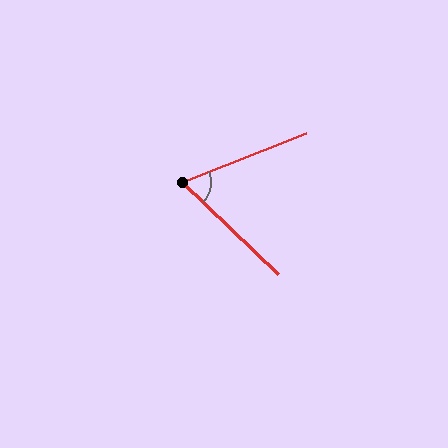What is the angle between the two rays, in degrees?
Approximately 65 degrees.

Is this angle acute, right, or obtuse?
It is acute.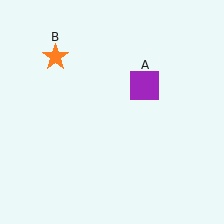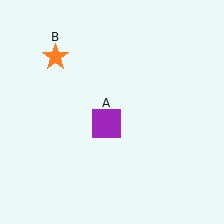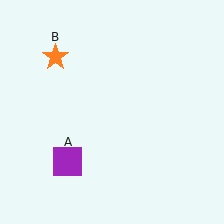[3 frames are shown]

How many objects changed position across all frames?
1 object changed position: purple square (object A).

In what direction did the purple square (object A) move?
The purple square (object A) moved down and to the left.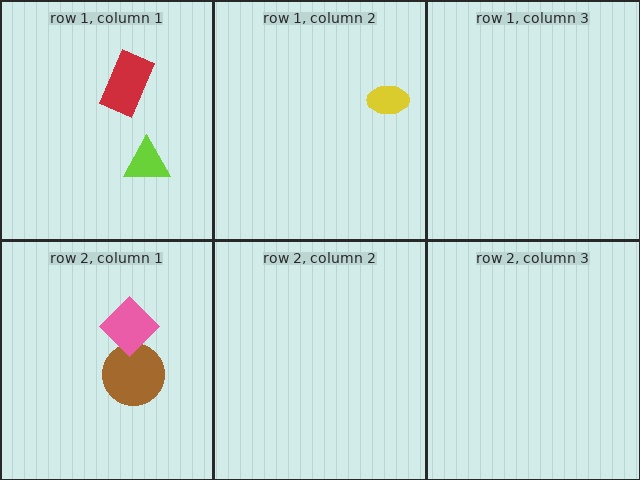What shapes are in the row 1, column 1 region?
The lime triangle, the red rectangle.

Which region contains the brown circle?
The row 2, column 1 region.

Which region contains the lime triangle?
The row 1, column 1 region.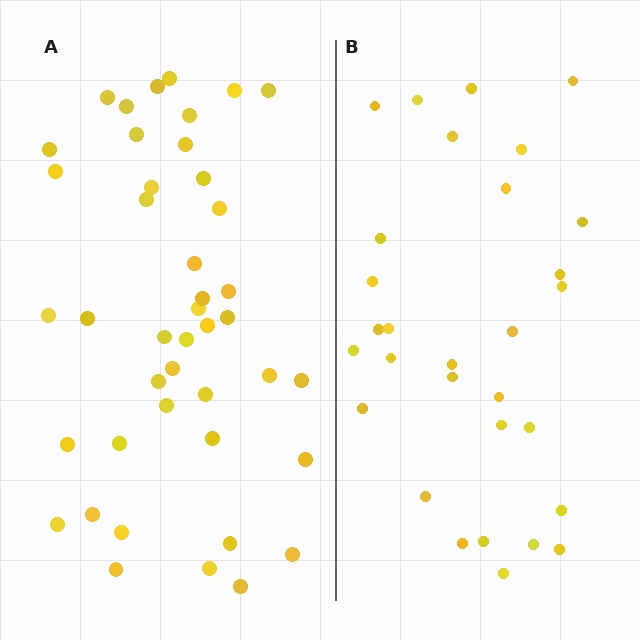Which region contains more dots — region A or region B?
Region A (the left region) has more dots.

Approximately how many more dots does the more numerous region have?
Region A has approximately 15 more dots than region B.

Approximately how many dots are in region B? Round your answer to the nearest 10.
About 30 dots.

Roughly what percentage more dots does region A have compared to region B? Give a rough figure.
About 45% more.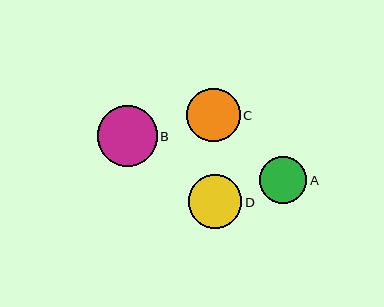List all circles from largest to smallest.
From largest to smallest: B, D, C, A.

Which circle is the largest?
Circle B is the largest with a size of approximately 60 pixels.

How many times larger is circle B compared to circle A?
Circle B is approximately 1.3 times the size of circle A.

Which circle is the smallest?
Circle A is the smallest with a size of approximately 47 pixels.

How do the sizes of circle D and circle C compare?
Circle D and circle C are approximately the same size.